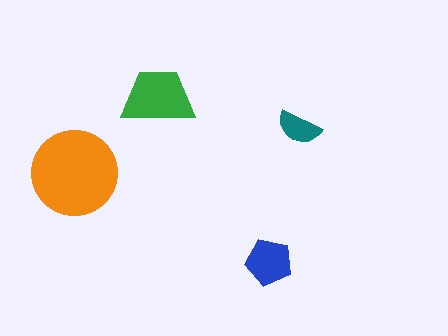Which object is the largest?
The orange circle.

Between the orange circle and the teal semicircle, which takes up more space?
The orange circle.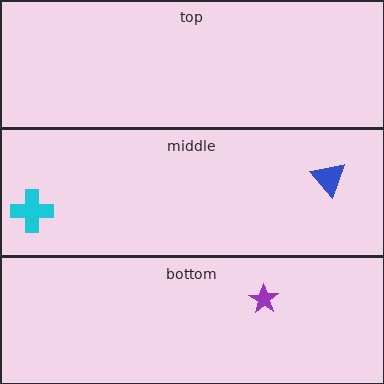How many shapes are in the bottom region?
1.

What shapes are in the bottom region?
The purple star.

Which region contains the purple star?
The bottom region.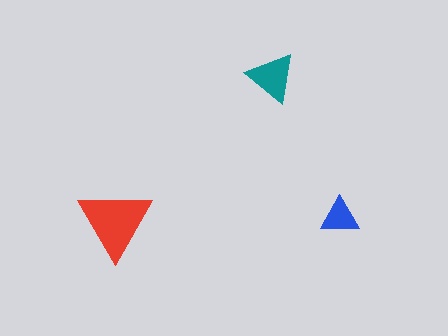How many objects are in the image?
There are 3 objects in the image.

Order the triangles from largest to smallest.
the red one, the teal one, the blue one.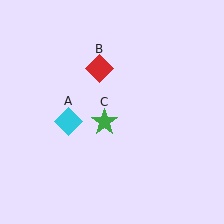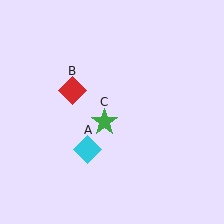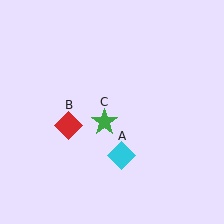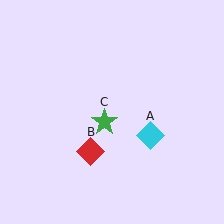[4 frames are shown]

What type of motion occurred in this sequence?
The cyan diamond (object A), red diamond (object B) rotated counterclockwise around the center of the scene.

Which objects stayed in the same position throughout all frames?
Green star (object C) remained stationary.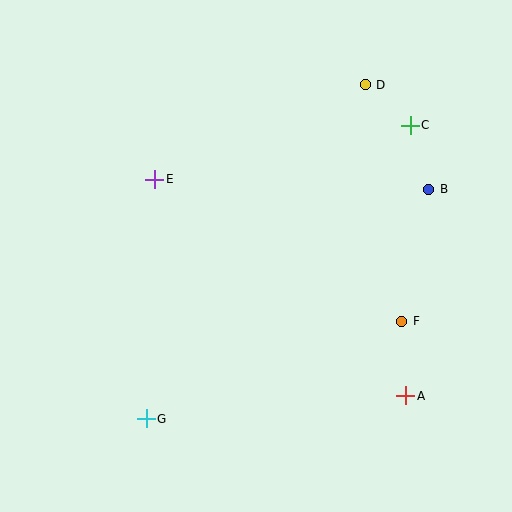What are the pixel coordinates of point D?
Point D is at (365, 85).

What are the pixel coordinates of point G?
Point G is at (146, 419).